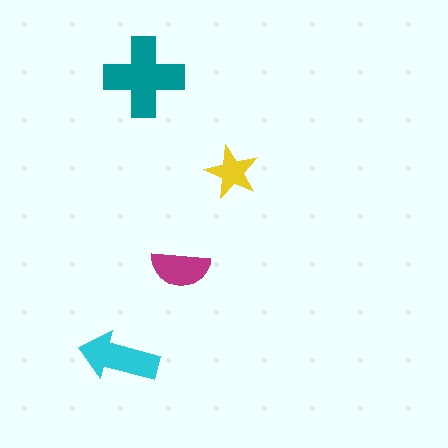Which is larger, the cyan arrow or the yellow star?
The cyan arrow.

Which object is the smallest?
The yellow star.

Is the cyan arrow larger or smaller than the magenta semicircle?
Larger.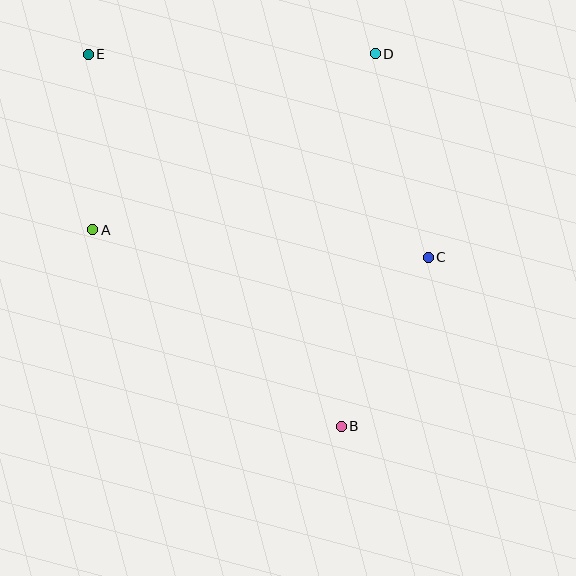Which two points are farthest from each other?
Points B and E are farthest from each other.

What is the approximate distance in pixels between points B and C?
The distance between B and C is approximately 190 pixels.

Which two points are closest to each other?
Points A and E are closest to each other.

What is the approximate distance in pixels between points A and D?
The distance between A and D is approximately 333 pixels.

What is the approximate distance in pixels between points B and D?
The distance between B and D is approximately 374 pixels.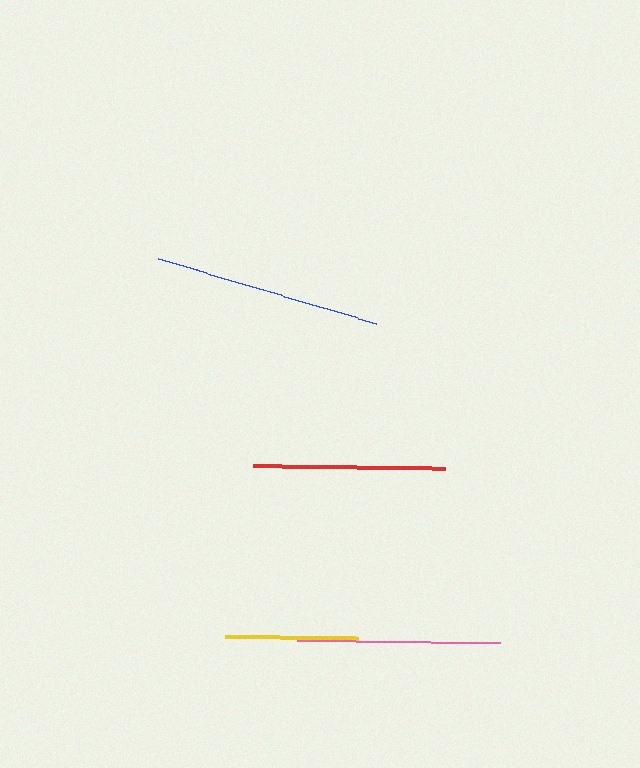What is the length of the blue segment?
The blue segment is approximately 227 pixels long.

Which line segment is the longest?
The blue line is the longest at approximately 227 pixels.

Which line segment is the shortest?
The yellow line is the shortest at approximately 134 pixels.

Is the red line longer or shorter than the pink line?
The pink line is longer than the red line.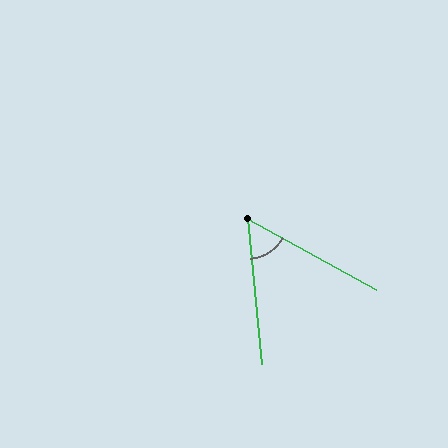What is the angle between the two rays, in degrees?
Approximately 56 degrees.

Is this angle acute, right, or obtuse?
It is acute.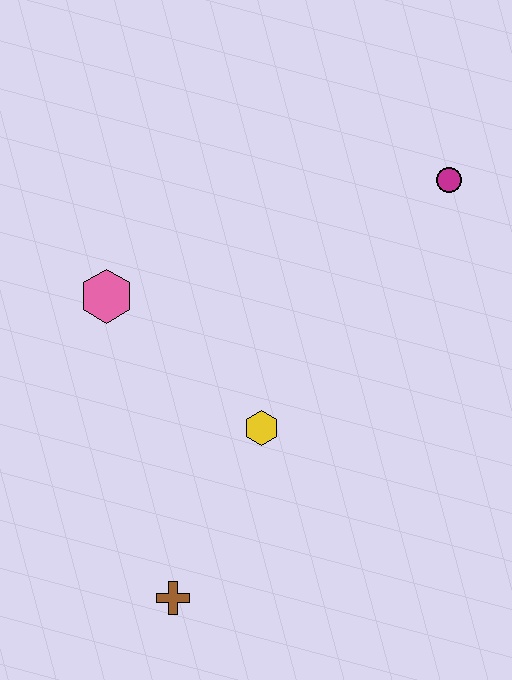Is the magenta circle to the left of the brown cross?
No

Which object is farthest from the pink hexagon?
The magenta circle is farthest from the pink hexagon.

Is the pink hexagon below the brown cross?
No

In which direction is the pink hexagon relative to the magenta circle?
The pink hexagon is to the left of the magenta circle.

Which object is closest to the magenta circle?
The yellow hexagon is closest to the magenta circle.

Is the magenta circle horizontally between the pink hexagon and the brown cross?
No